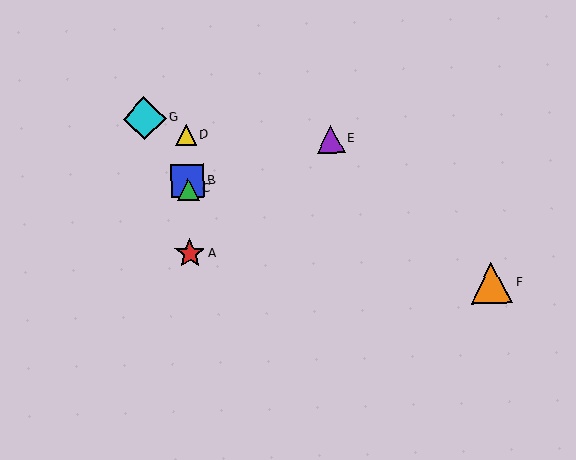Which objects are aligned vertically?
Objects A, B, C, D are aligned vertically.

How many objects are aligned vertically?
4 objects (A, B, C, D) are aligned vertically.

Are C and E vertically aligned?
No, C is at x≈188 and E is at x≈331.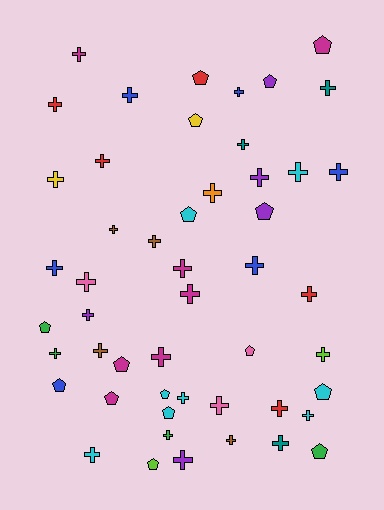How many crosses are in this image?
There are 34 crosses.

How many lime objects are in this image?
There are 2 lime objects.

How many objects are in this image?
There are 50 objects.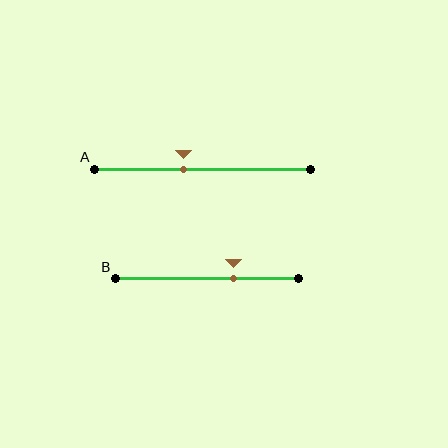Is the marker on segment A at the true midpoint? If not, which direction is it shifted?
No, the marker on segment A is shifted to the left by about 9% of the segment length.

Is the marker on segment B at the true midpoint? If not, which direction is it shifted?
No, the marker on segment B is shifted to the right by about 14% of the segment length.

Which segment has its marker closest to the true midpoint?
Segment A has its marker closest to the true midpoint.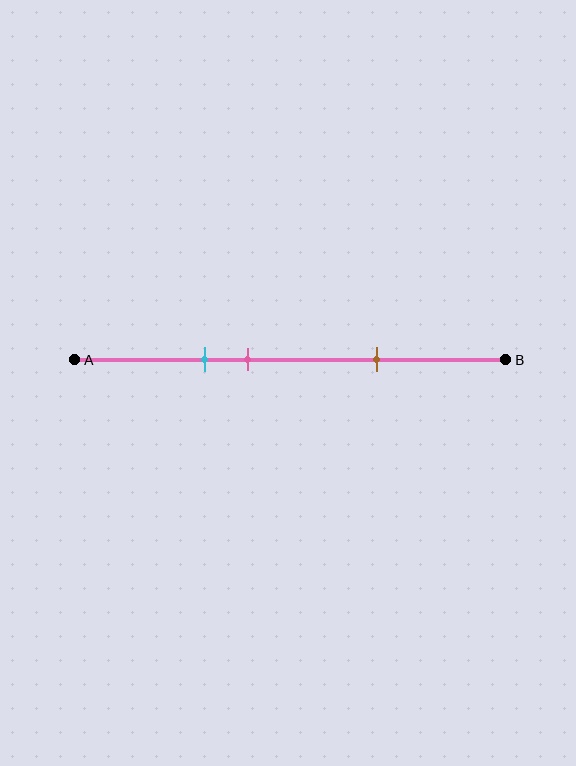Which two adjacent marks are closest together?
The cyan and pink marks are the closest adjacent pair.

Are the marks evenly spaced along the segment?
No, the marks are not evenly spaced.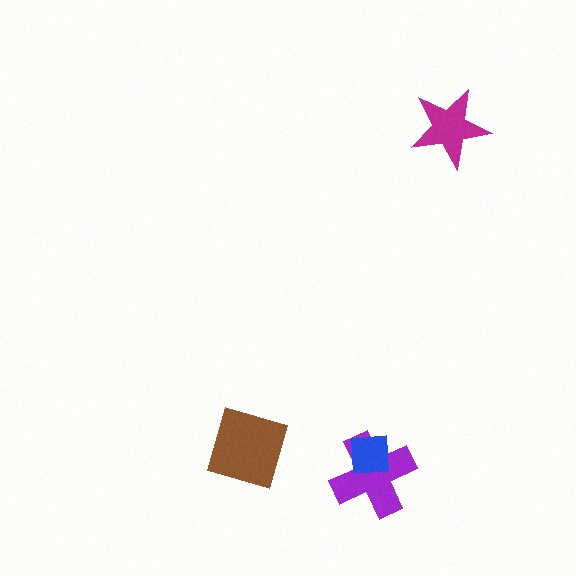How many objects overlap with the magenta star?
0 objects overlap with the magenta star.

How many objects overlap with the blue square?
1 object overlaps with the blue square.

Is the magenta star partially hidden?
No, no other shape covers it.